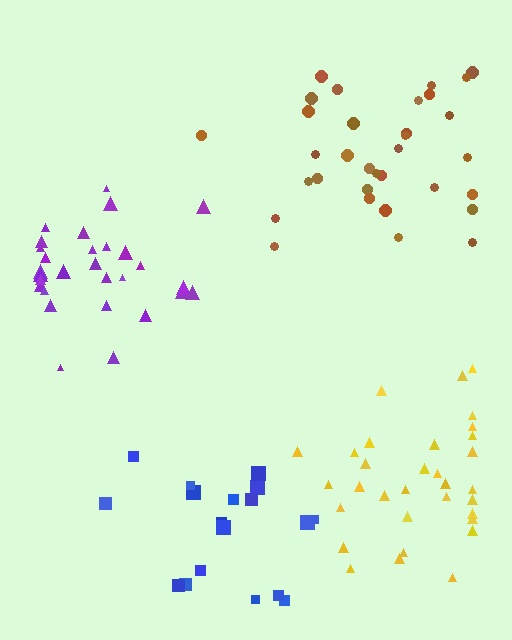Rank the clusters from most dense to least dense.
purple, brown, yellow, blue.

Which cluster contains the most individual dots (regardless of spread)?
Brown (33).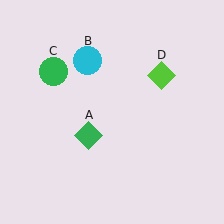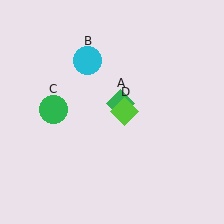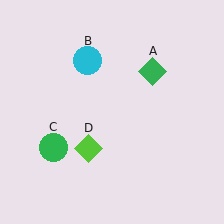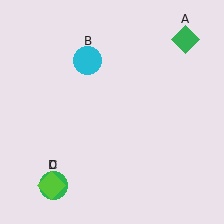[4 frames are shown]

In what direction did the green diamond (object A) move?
The green diamond (object A) moved up and to the right.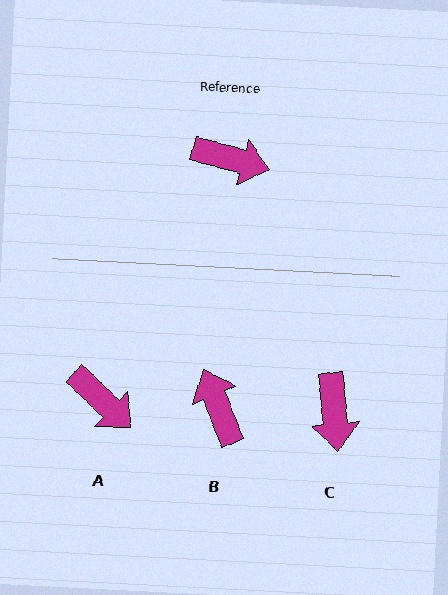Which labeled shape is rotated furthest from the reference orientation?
B, about 127 degrees away.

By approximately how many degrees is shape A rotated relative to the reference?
Approximately 28 degrees clockwise.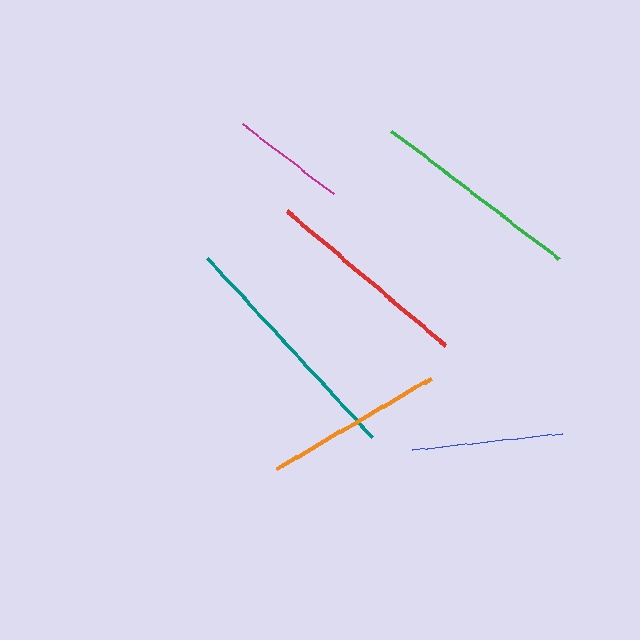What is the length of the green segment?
The green segment is approximately 210 pixels long.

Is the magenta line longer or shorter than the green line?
The green line is longer than the magenta line.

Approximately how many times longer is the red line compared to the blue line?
The red line is approximately 1.4 times the length of the blue line.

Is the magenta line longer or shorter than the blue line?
The blue line is longer than the magenta line.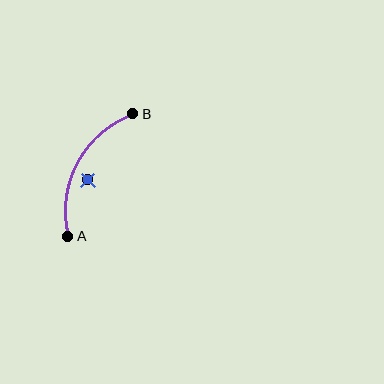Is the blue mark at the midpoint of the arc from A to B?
No — the blue mark does not lie on the arc at all. It sits slightly inside the curve.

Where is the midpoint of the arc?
The arc midpoint is the point on the curve farthest from the straight line joining A and B. It sits to the left of that line.